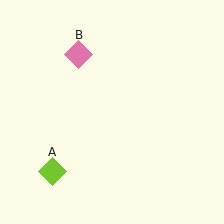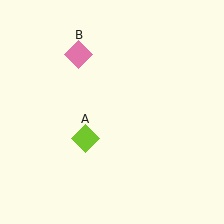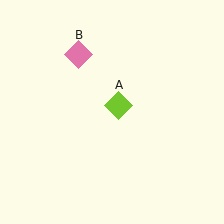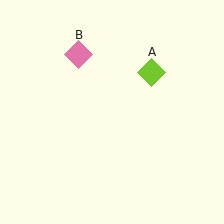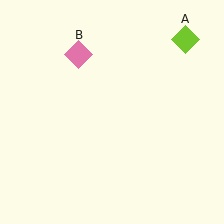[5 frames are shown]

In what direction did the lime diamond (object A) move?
The lime diamond (object A) moved up and to the right.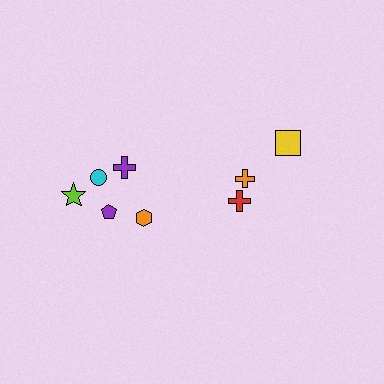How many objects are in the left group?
There are 5 objects.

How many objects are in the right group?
There are 3 objects.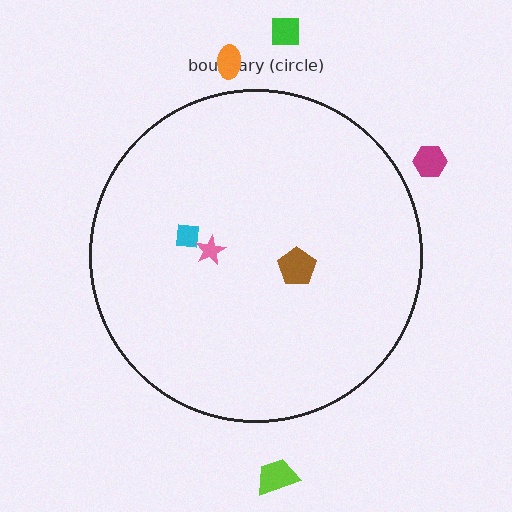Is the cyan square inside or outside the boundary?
Inside.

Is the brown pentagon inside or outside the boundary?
Inside.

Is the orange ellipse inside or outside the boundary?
Outside.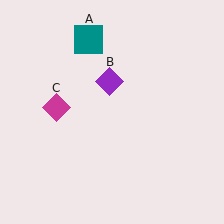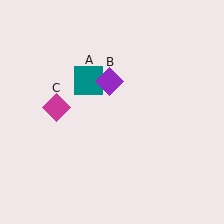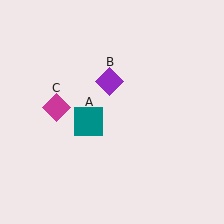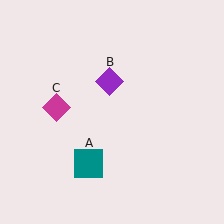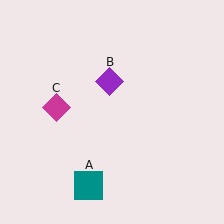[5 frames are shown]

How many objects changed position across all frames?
1 object changed position: teal square (object A).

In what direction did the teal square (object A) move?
The teal square (object A) moved down.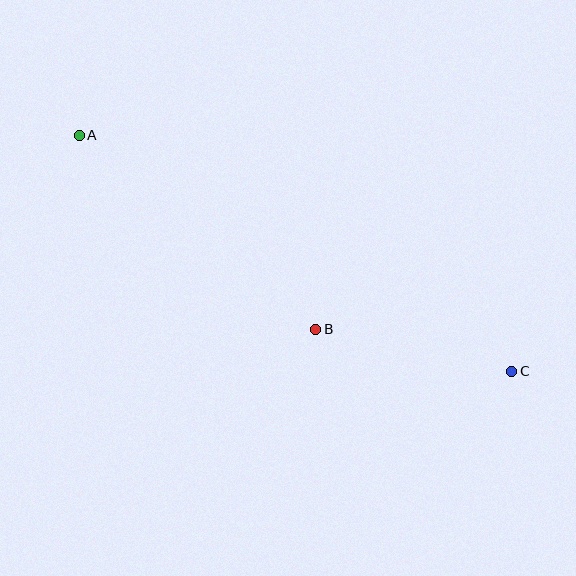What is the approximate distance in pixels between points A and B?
The distance between A and B is approximately 306 pixels.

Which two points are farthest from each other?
Points A and C are farthest from each other.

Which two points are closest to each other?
Points B and C are closest to each other.